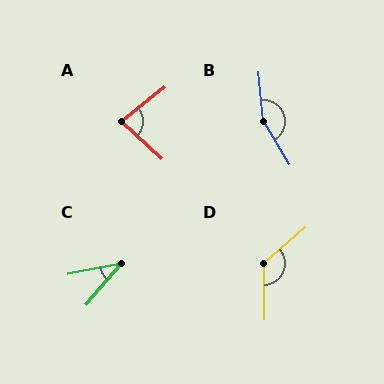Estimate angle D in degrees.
Approximately 130 degrees.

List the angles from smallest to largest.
C (39°), A (81°), D (130°), B (154°).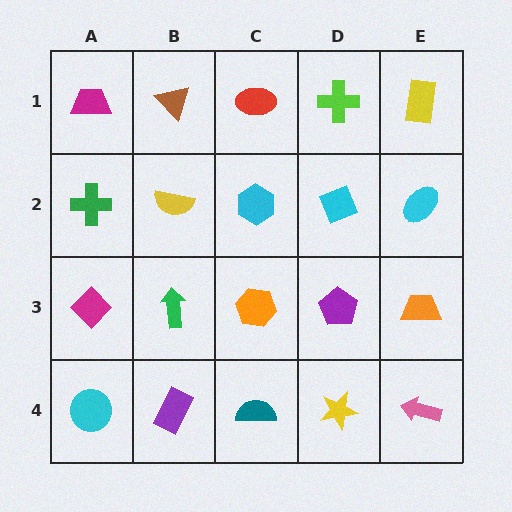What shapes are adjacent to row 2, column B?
A brown triangle (row 1, column B), a green arrow (row 3, column B), a green cross (row 2, column A), a cyan hexagon (row 2, column C).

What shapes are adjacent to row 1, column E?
A cyan ellipse (row 2, column E), a lime cross (row 1, column D).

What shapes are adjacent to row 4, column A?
A magenta diamond (row 3, column A), a purple rectangle (row 4, column B).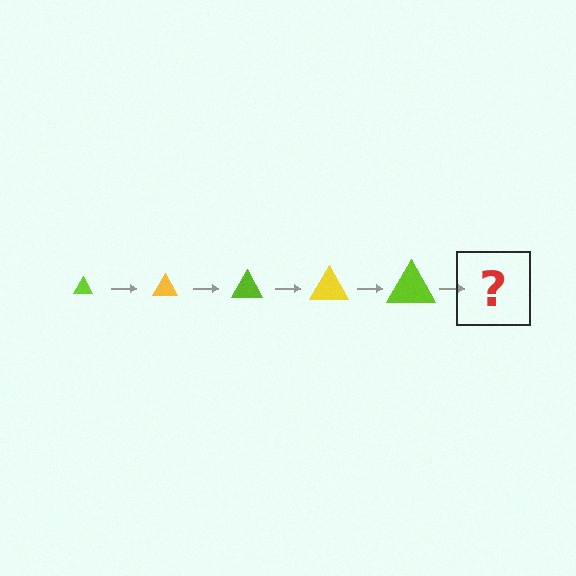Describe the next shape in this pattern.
It should be a yellow triangle, larger than the previous one.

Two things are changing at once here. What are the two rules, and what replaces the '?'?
The two rules are that the triangle grows larger each step and the color cycles through lime and yellow. The '?' should be a yellow triangle, larger than the previous one.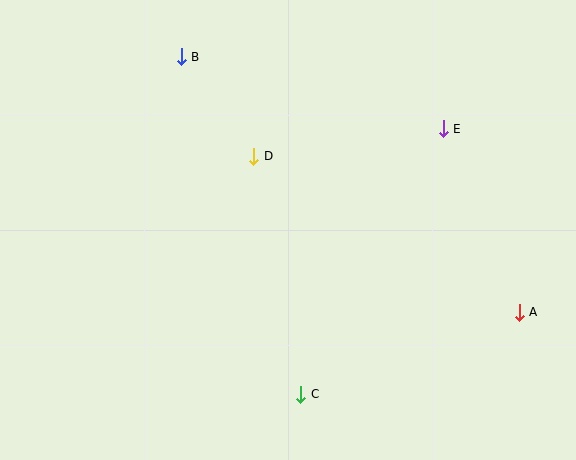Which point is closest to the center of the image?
Point D at (254, 156) is closest to the center.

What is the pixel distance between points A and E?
The distance between A and E is 199 pixels.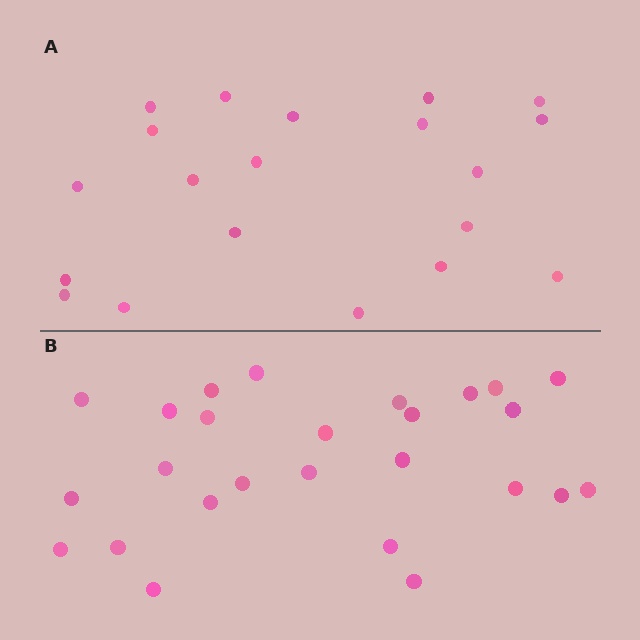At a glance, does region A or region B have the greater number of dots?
Region B (the bottom region) has more dots.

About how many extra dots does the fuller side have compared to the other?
Region B has about 6 more dots than region A.